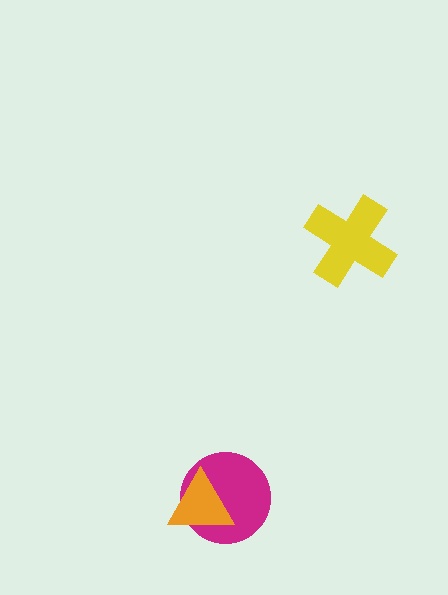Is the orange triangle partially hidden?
No, no other shape covers it.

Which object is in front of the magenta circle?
The orange triangle is in front of the magenta circle.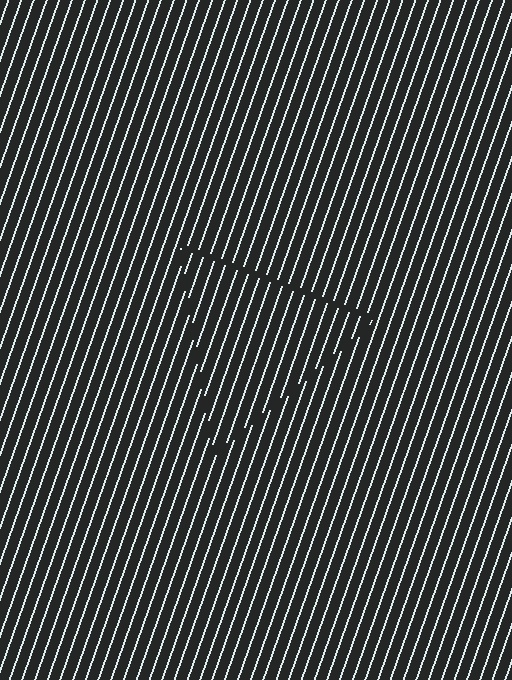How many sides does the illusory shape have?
3 sides — the line-ends trace a triangle.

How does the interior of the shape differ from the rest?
The interior of the shape contains the same grating, shifted by half a period — the contour is defined by the phase discontinuity where line-ends from the inner and outer gratings abut.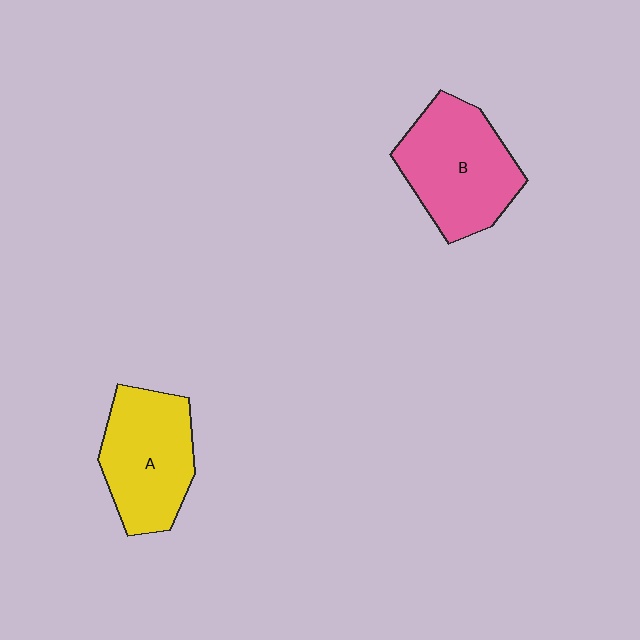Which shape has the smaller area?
Shape A (yellow).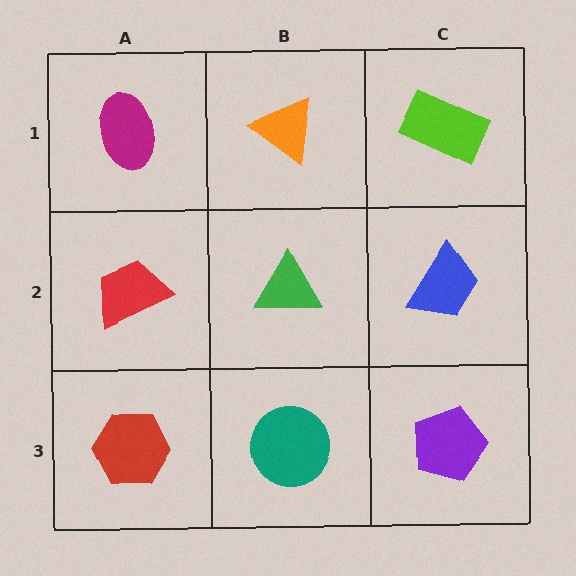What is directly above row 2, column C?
A lime rectangle.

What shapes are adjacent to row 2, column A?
A magenta ellipse (row 1, column A), a red hexagon (row 3, column A), a green triangle (row 2, column B).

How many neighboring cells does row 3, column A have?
2.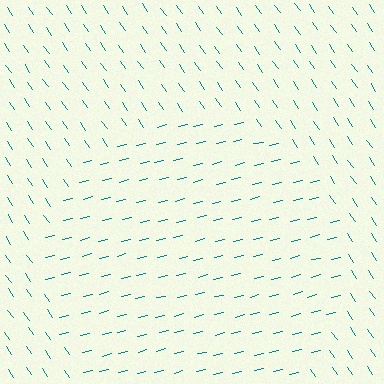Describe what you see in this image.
The image is filled with small teal line segments. A circle region in the image has lines oriented differently from the surrounding lines, creating a visible texture boundary.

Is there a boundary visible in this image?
Yes, there is a texture boundary formed by a change in line orientation.